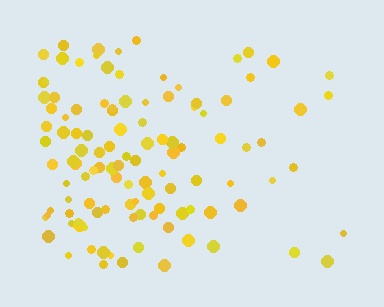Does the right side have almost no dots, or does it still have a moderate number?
Still a moderate number, just noticeably fewer than the left.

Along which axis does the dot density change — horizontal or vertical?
Horizontal.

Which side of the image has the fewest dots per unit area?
The right.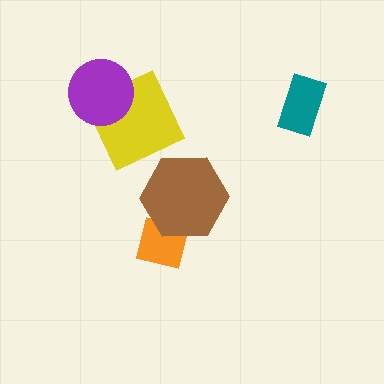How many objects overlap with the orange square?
1 object overlaps with the orange square.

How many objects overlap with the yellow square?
1 object overlaps with the yellow square.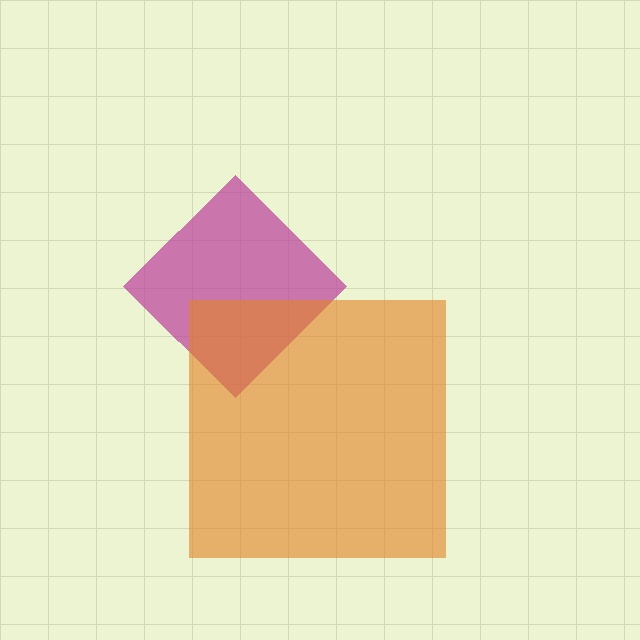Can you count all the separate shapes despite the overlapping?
Yes, there are 2 separate shapes.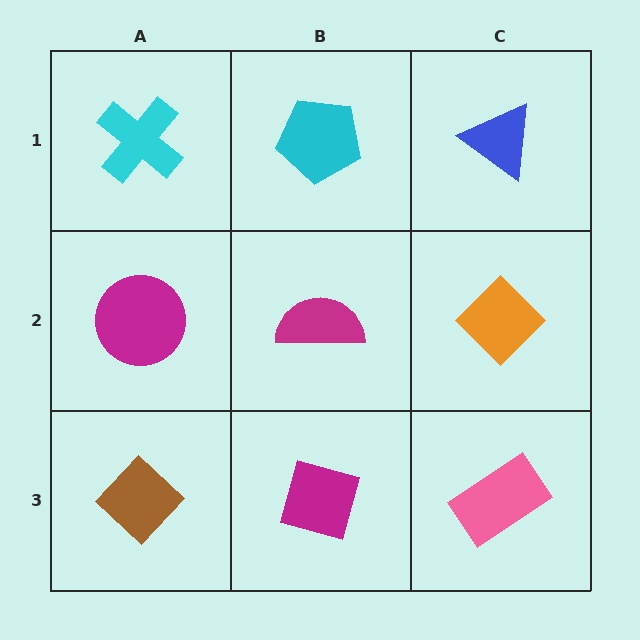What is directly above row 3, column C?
An orange diamond.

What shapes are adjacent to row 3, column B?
A magenta semicircle (row 2, column B), a brown diamond (row 3, column A), a pink rectangle (row 3, column C).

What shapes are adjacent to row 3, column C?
An orange diamond (row 2, column C), a magenta diamond (row 3, column B).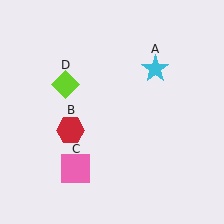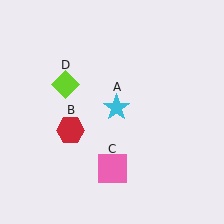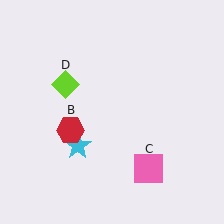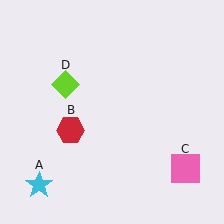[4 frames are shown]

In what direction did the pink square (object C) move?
The pink square (object C) moved right.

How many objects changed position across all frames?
2 objects changed position: cyan star (object A), pink square (object C).